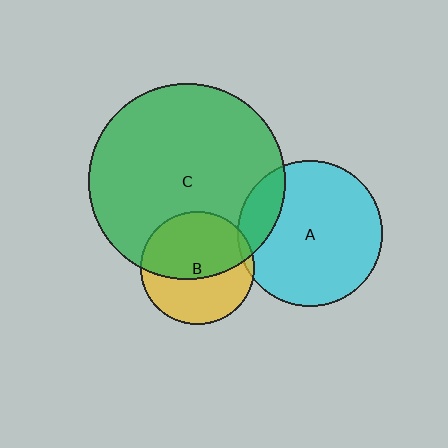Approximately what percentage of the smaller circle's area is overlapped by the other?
Approximately 15%.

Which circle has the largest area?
Circle C (green).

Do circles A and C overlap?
Yes.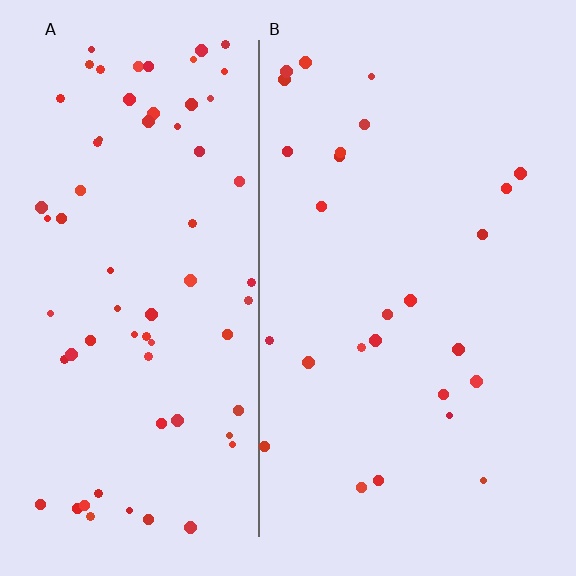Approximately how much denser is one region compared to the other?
Approximately 2.6× — region A over region B.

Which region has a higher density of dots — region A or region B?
A (the left).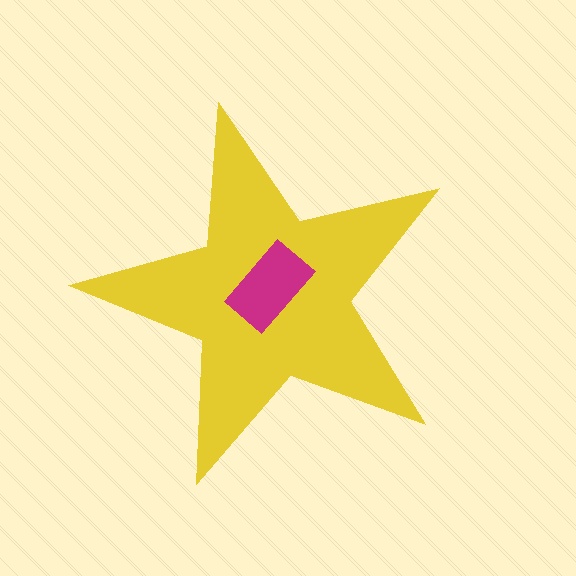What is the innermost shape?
The magenta rectangle.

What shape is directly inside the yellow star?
The magenta rectangle.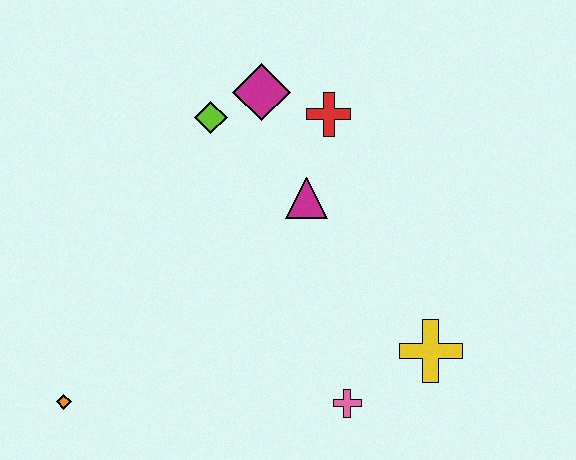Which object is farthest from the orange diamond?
The red cross is farthest from the orange diamond.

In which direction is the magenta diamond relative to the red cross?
The magenta diamond is to the left of the red cross.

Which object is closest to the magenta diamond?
The lime diamond is closest to the magenta diamond.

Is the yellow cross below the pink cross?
No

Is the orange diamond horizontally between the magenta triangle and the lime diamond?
No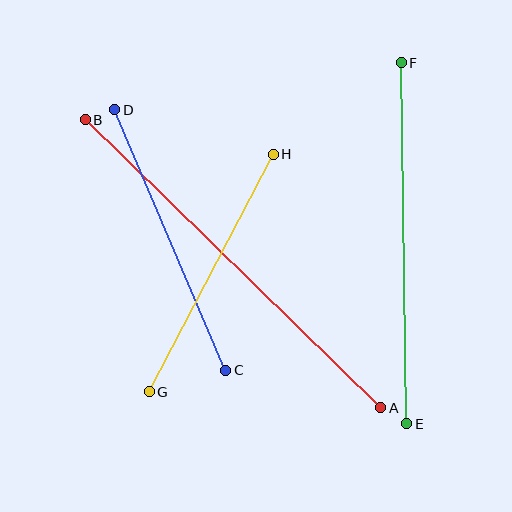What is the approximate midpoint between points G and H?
The midpoint is at approximately (211, 273) pixels.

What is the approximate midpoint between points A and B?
The midpoint is at approximately (233, 264) pixels.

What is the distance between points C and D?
The distance is approximately 283 pixels.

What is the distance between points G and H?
The distance is approximately 268 pixels.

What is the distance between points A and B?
The distance is approximately 413 pixels.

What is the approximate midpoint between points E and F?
The midpoint is at approximately (404, 243) pixels.